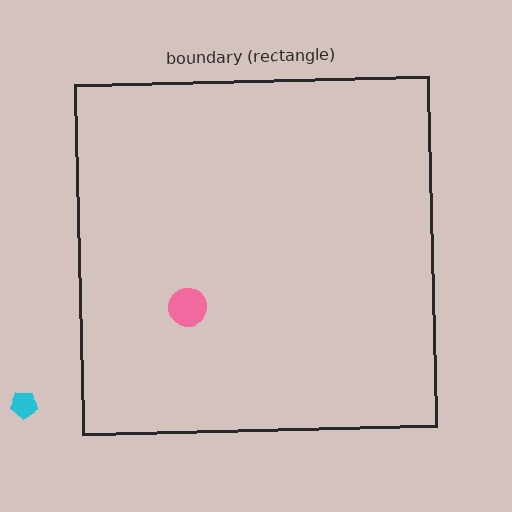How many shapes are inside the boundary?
1 inside, 1 outside.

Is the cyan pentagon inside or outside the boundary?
Outside.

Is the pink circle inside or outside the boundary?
Inside.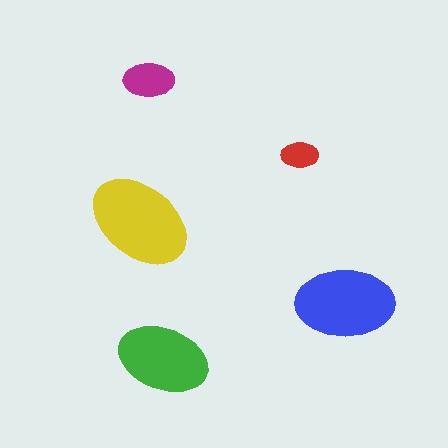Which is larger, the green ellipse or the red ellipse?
The green one.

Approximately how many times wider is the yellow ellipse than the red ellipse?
About 3 times wider.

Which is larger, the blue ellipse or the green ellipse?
The blue one.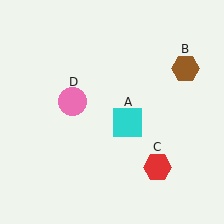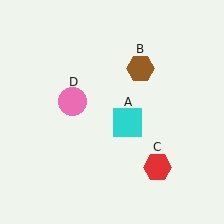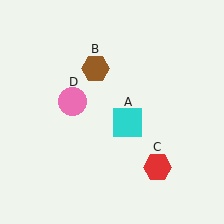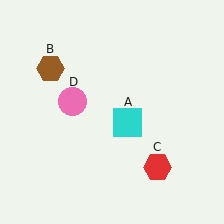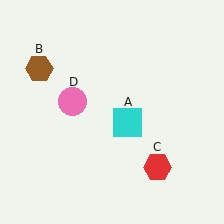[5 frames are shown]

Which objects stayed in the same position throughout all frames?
Cyan square (object A) and red hexagon (object C) and pink circle (object D) remained stationary.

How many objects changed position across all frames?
1 object changed position: brown hexagon (object B).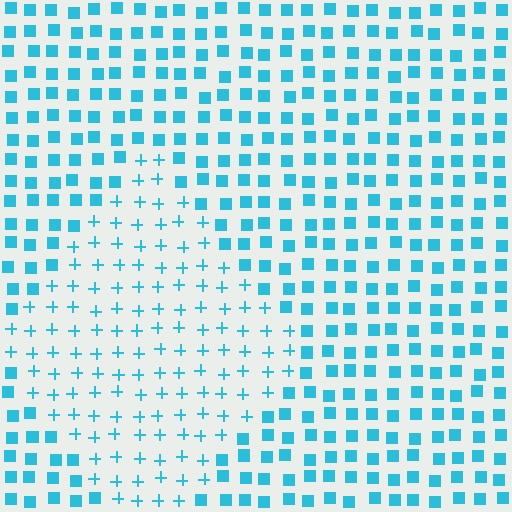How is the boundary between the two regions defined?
The boundary is defined by a change in element shape: plus signs inside vs. squares outside. All elements share the same color and spacing.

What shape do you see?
I see a diamond.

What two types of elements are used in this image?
The image uses plus signs inside the diamond region and squares outside it.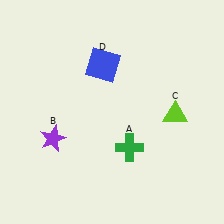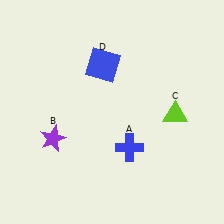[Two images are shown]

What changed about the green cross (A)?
In Image 1, A is green. In Image 2, it changed to blue.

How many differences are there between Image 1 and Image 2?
There is 1 difference between the two images.